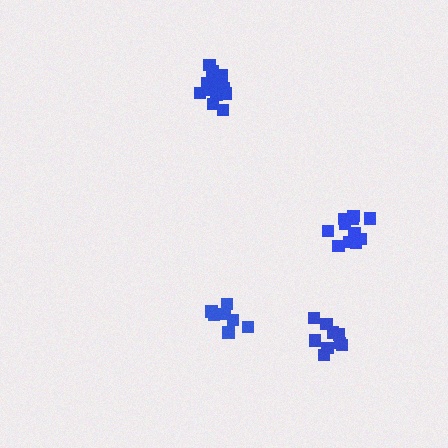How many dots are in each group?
Group 1: 11 dots, Group 2: 7 dots, Group 3: 9 dots, Group 4: 12 dots (39 total).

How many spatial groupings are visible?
There are 4 spatial groupings.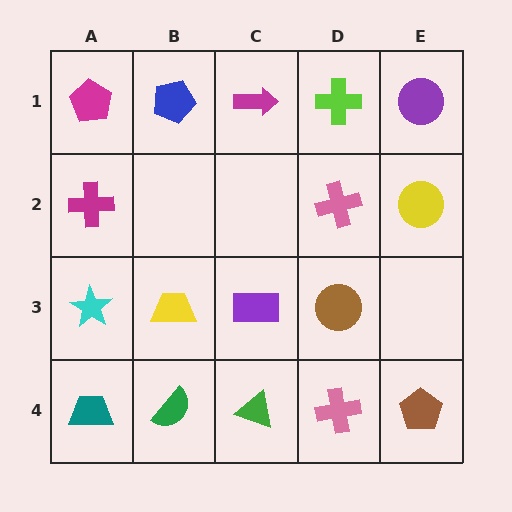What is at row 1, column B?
A blue pentagon.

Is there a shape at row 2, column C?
No, that cell is empty.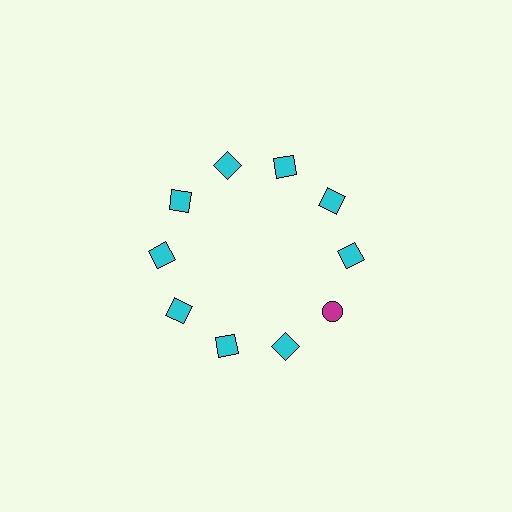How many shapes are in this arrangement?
There are 10 shapes arranged in a ring pattern.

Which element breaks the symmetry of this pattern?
The magenta circle at roughly the 4 o'clock position breaks the symmetry. All other shapes are cyan squares.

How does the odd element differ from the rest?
It differs in both color (magenta instead of cyan) and shape (circle instead of square).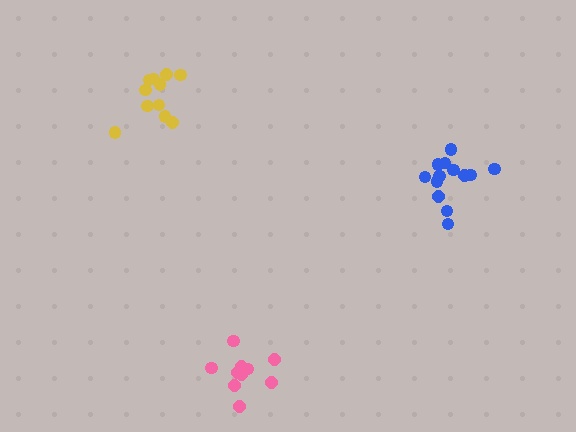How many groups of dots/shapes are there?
There are 3 groups.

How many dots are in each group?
Group 1: 10 dots, Group 2: 11 dots, Group 3: 13 dots (34 total).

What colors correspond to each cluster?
The clusters are colored: pink, yellow, blue.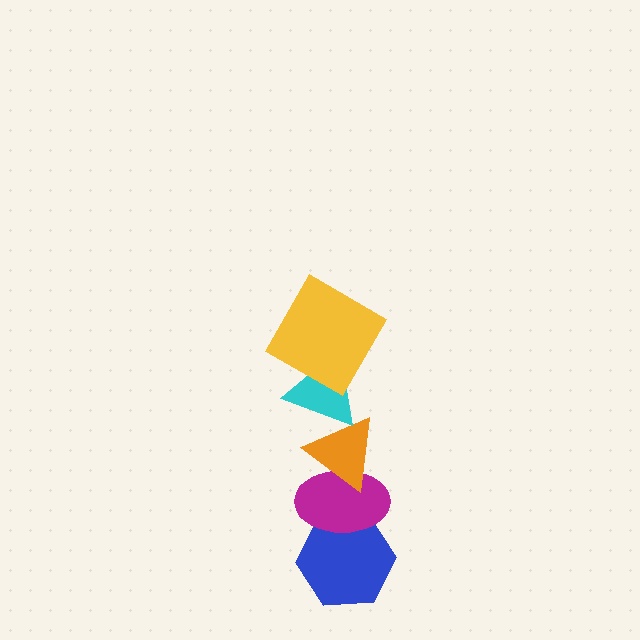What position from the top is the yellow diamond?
The yellow diamond is 1st from the top.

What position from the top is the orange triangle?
The orange triangle is 3rd from the top.